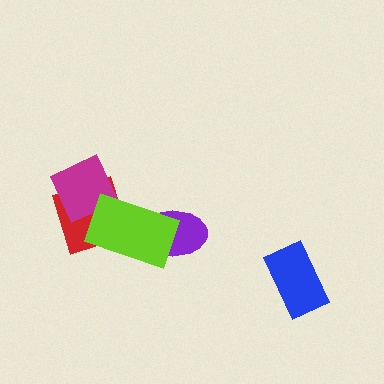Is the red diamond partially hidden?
Yes, it is partially covered by another shape.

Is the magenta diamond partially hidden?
Yes, it is partially covered by another shape.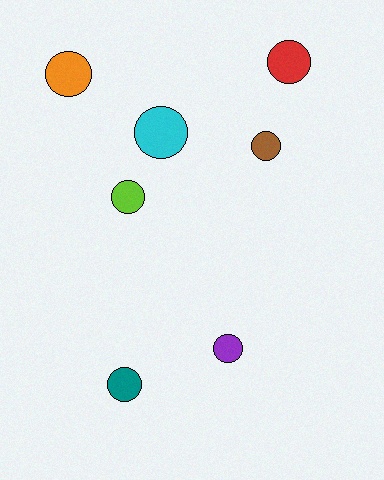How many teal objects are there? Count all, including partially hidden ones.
There is 1 teal object.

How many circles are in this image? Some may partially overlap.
There are 7 circles.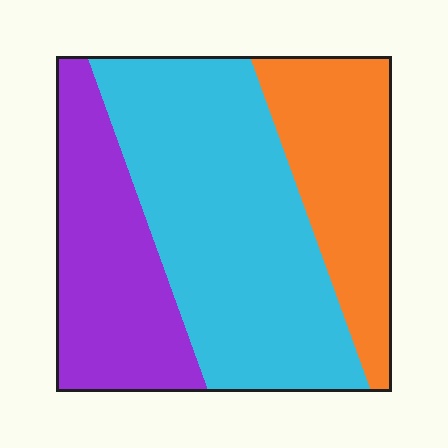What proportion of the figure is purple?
Purple covers roughly 25% of the figure.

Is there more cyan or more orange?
Cyan.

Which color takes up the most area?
Cyan, at roughly 50%.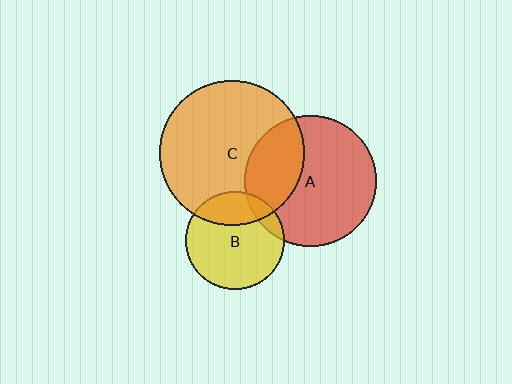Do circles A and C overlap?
Yes.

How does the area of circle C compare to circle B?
Approximately 2.2 times.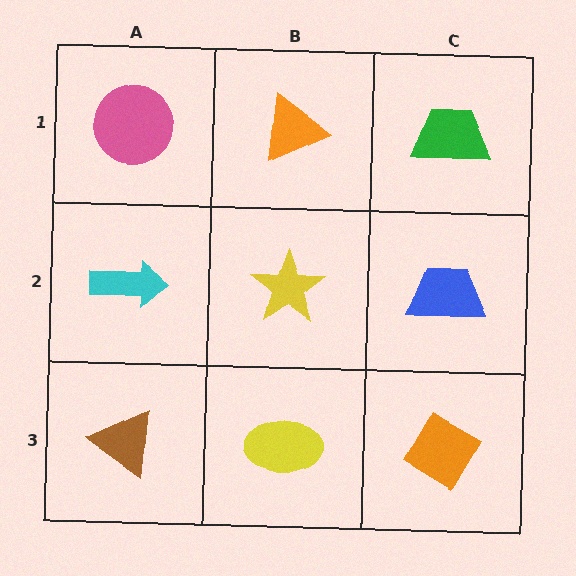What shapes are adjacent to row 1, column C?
A blue trapezoid (row 2, column C), an orange triangle (row 1, column B).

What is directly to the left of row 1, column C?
An orange triangle.